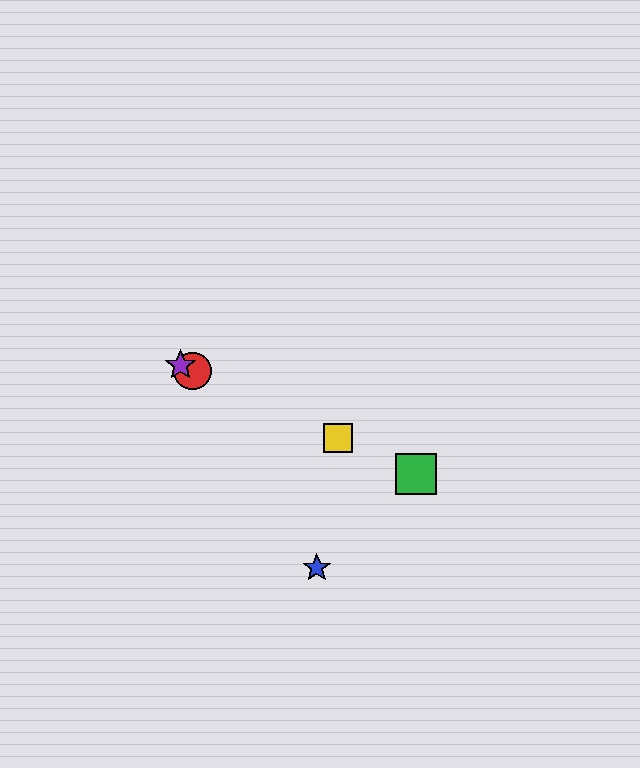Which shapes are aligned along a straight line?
The red circle, the green square, the yellow square, the purple star are aligned along a straight line.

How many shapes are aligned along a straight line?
4 shapes (the red circle, the green square, the yellow square, the purple star) are aligned along a straight line.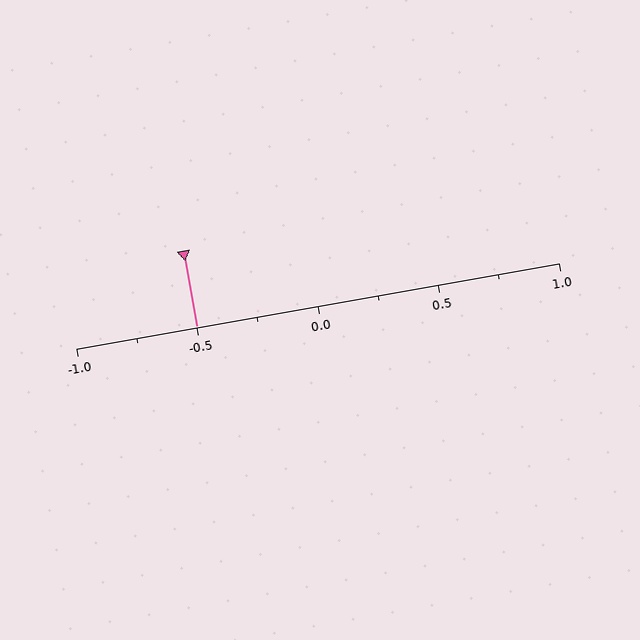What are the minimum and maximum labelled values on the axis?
The axis runs from -1.0 to 1.0.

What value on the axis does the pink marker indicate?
The marker indicates approximately -0.5.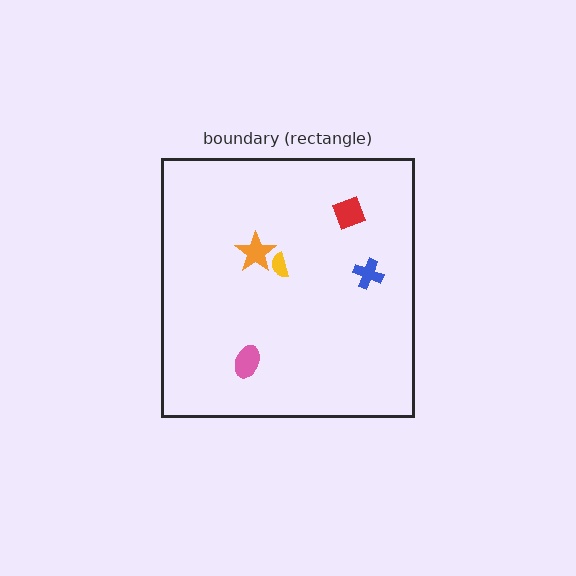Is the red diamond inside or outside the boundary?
Inside.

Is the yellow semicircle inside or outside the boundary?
Inside.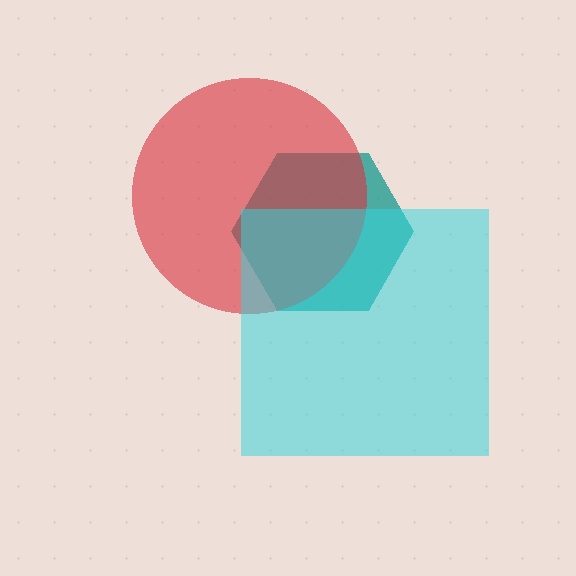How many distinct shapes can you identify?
There are 3 distinct shapes: a teal hexagon, a red circle, a cyan square.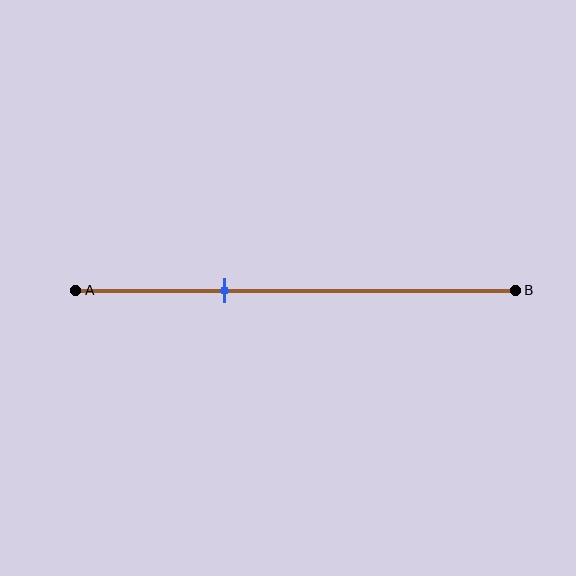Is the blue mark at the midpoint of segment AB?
No, the mark is at about 35% from A, not at the 50% midpoint.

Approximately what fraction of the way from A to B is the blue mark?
The blue mark is approximately 35% of the way from A to B.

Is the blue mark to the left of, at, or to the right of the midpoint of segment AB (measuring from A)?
The blue mark is to the left of the midpoint of segment AB.